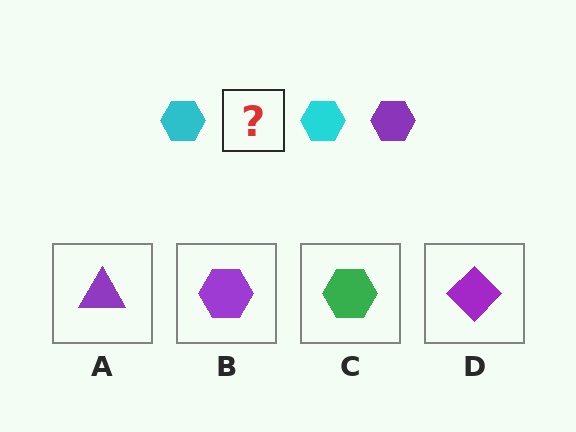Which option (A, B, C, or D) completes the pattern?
B.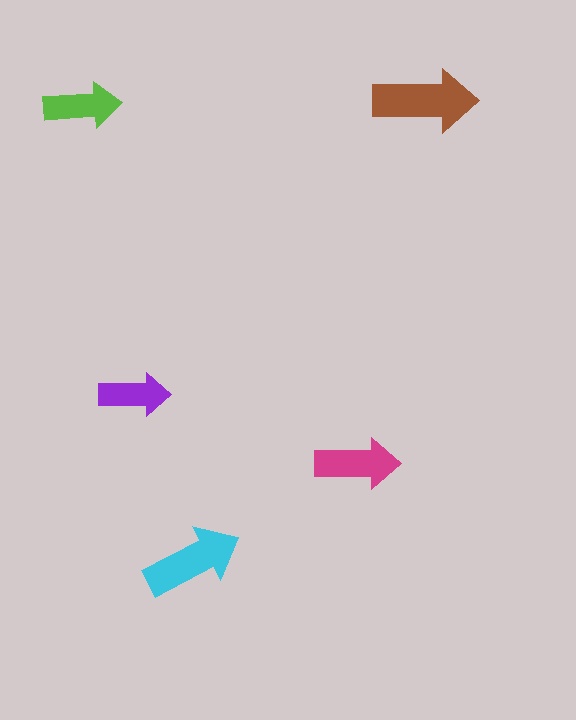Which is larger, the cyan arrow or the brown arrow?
The brown one.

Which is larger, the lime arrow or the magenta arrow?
The magenta one.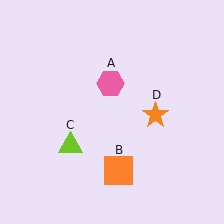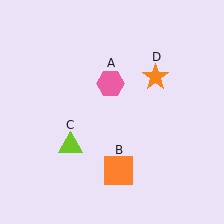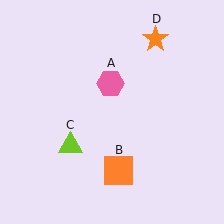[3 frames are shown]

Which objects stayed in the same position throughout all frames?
Pink hexagon (object A) and orange square (object B) and lime triangle (object C) remained stationary.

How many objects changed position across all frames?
1 object changed position: orange star (object D).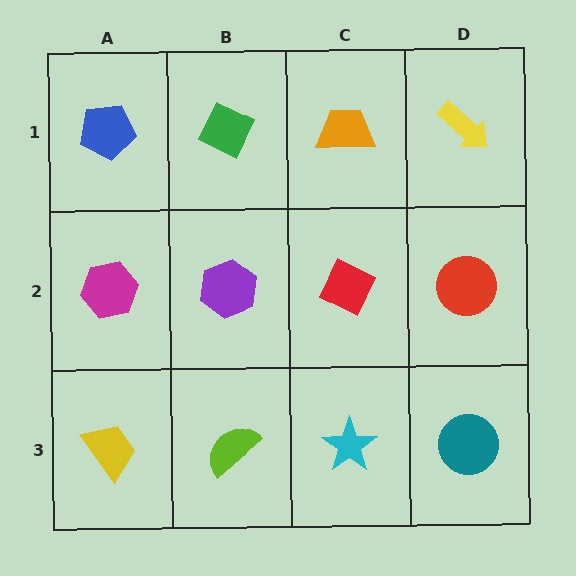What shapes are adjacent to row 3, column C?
A red diamond (row 2, column C), a lime semicircle (row 3, column B), a teal circle (row 3, column D).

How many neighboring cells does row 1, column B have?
3.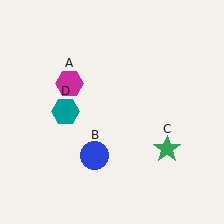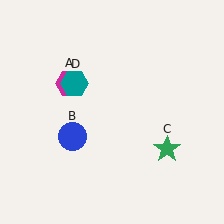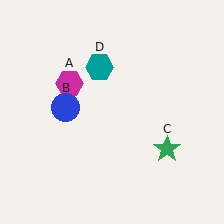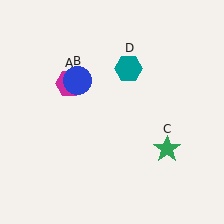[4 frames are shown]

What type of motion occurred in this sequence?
The blue circle (object B), teal hexagon (object D) rotated clockwise around the center of the scene.